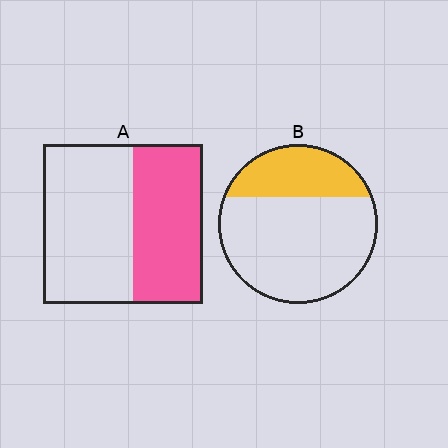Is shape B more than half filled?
No.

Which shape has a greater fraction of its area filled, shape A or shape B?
Shape A.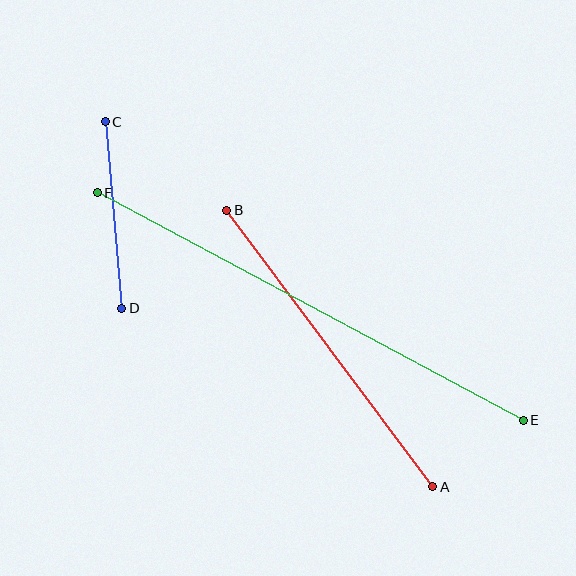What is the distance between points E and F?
The distance is approximately 483 pixels.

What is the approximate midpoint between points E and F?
The midpoint is at approximately (310, 306) pixels.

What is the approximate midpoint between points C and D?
The midpoint is at approximately (114, 215) pixels.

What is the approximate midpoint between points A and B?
The midpoint is at approximately (330, 349) pixels.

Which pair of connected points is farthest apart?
Points E and F are farthest apart.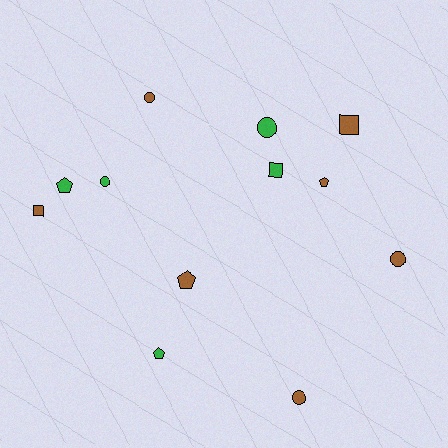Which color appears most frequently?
Brown, with 7 objects.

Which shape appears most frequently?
Circle, with 5 objects.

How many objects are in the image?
There are 12 objects.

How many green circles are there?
There are 2 green circles.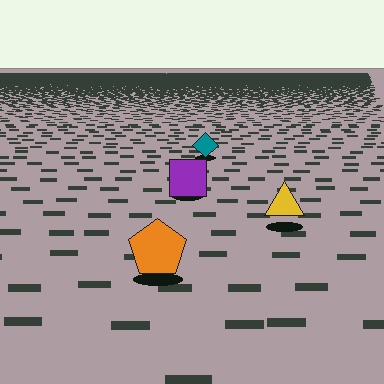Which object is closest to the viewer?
The orange pentagon is closest. The texture marks near it are larger and more spread out.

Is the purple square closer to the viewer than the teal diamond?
Yes. The purple square is closer — you can tell from the texture gradient: the ground texture is coarser near it.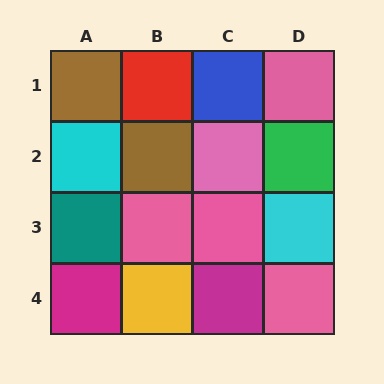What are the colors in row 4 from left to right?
Magenta, yellow, magenta, pink.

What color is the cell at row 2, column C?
Pink.